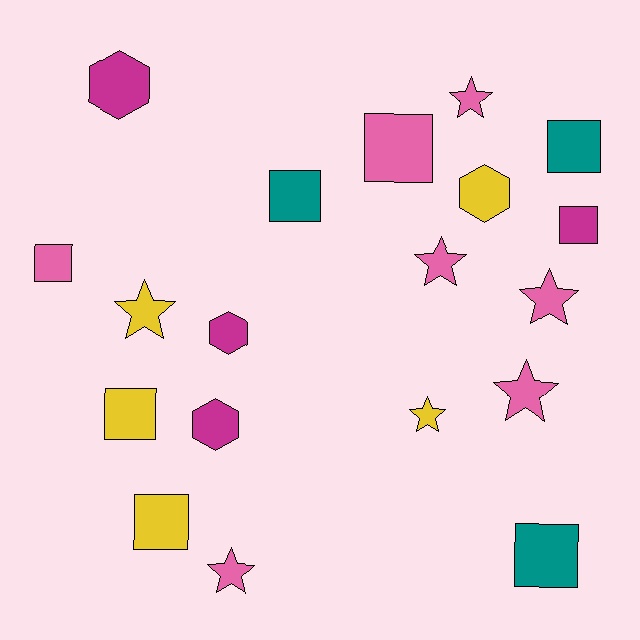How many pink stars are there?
There are 5 pink stars.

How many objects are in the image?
There are 19 objects.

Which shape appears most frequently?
Square, with 8 objects.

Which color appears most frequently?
Pink, with 7 objects.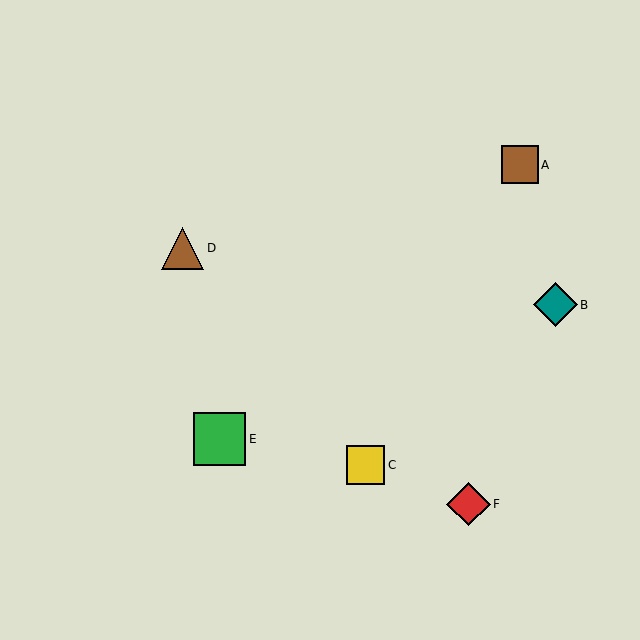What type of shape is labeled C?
Shape C is a yellow square.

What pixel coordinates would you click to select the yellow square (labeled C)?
Click at (366, 465) to select the yellow square C.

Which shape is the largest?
The green square (labeled E) is the largest.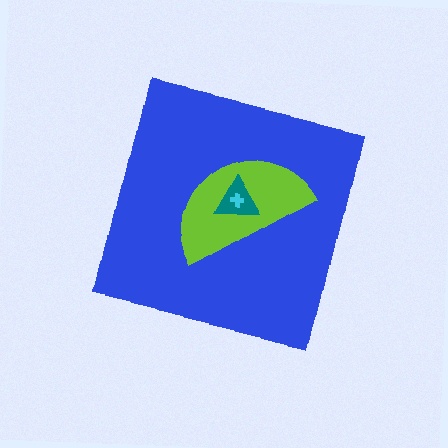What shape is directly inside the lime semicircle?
The teal triangle.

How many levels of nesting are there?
4.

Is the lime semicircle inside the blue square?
Yes.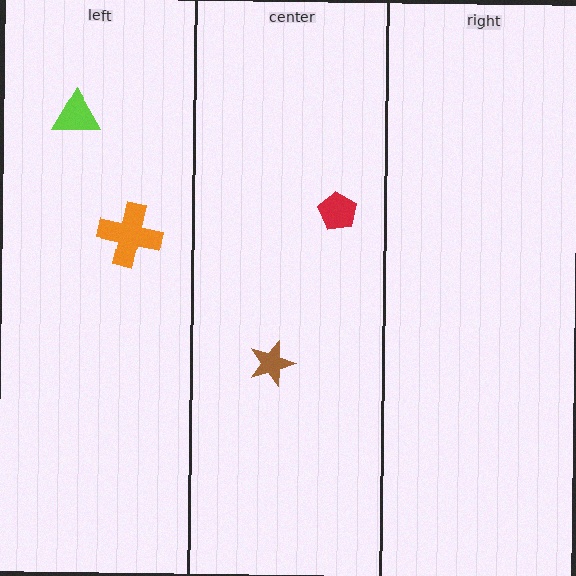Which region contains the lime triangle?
The left region.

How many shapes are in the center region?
2.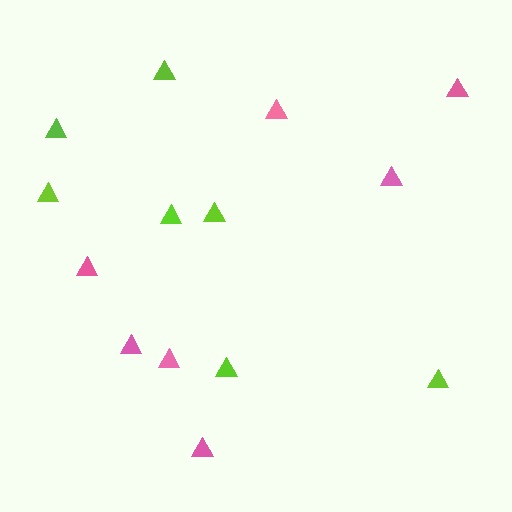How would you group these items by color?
There are 2 groups: one group of pink triangles (7) and one group of lime triangles (7).